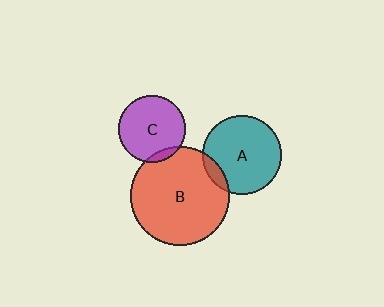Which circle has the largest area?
Circle B (red).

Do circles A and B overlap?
Yes.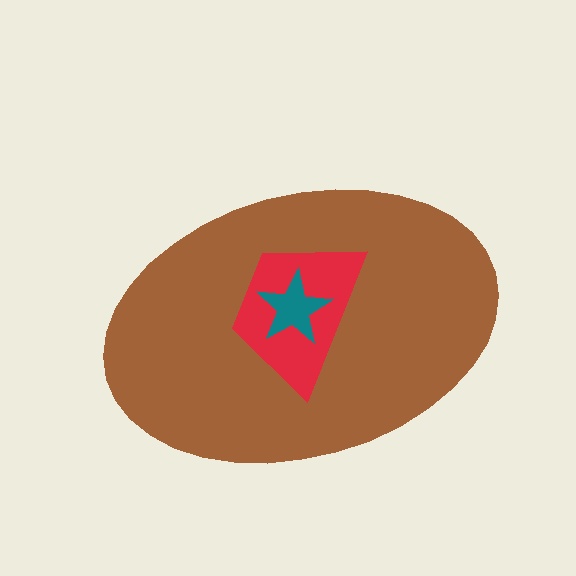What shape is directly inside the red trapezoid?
The teal star.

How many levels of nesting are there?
3.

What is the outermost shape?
The brown ellipse.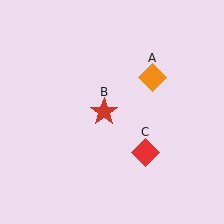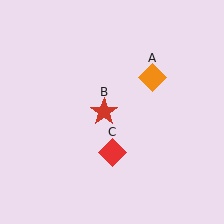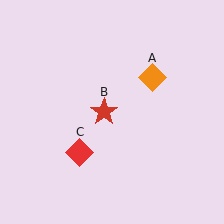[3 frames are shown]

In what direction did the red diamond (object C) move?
The red diamond (object C) moved left.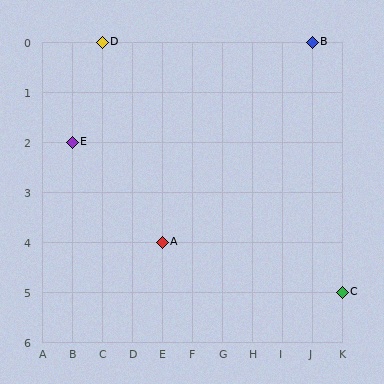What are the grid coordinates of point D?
Point D is at grid coordinates (C, 0).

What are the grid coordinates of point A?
Point A is at grid coordinates (E, 4).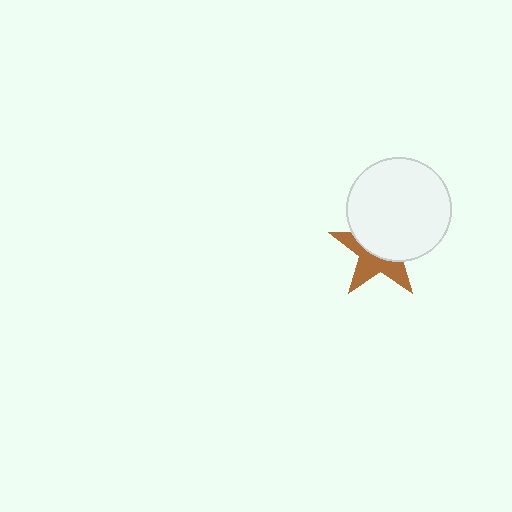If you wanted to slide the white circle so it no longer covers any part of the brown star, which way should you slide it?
Slide it up — that is the most direct way to separate the two shapes.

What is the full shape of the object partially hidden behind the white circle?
The partially hidden object is a brown star.